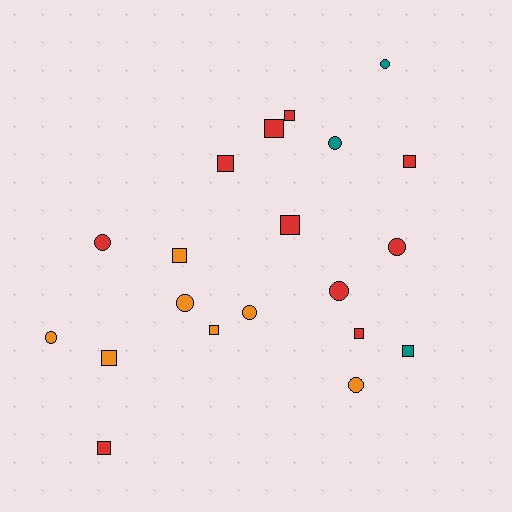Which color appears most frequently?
Red, with 10 objects.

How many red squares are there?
There are 7 red squares.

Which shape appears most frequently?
Square, with 11 objects.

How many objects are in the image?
There are 20 objects.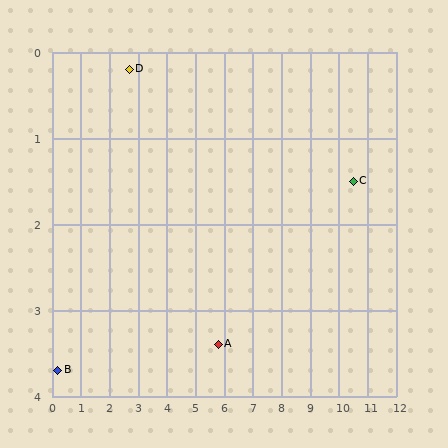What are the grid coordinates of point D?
Point D is at approximately (2.7, 0.2).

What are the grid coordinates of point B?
Point B is at approximately (0.2, 3.7).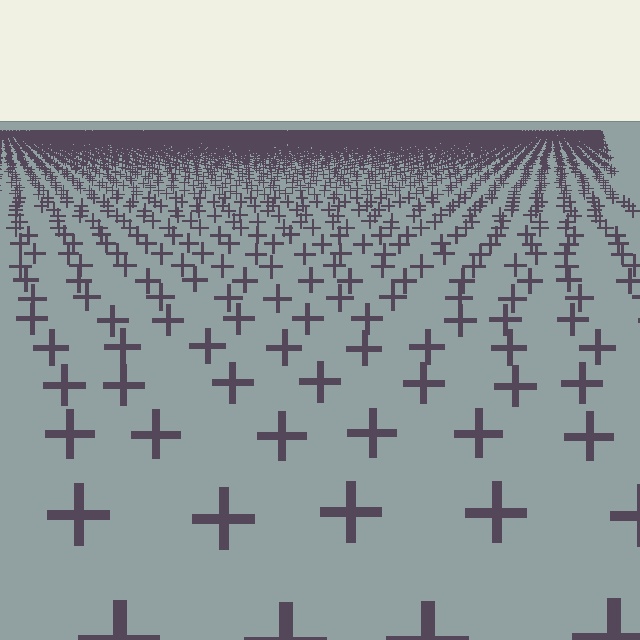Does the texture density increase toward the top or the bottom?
Density increases toward the top.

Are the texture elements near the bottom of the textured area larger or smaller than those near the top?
Larger. Near the bottom, elements are closer to the viewer and appear at a bigger on-screen size.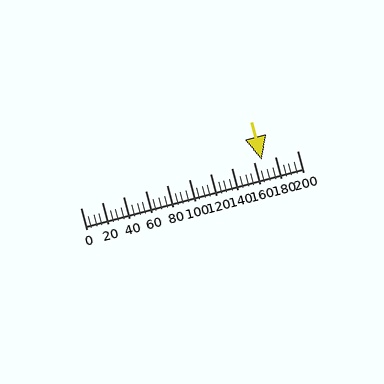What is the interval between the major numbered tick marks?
The major tick marks are spaced 20 units apart.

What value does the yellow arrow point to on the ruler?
The yellow arrow points to approximately 167.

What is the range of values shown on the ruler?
The ruler shows values from 0 to 200.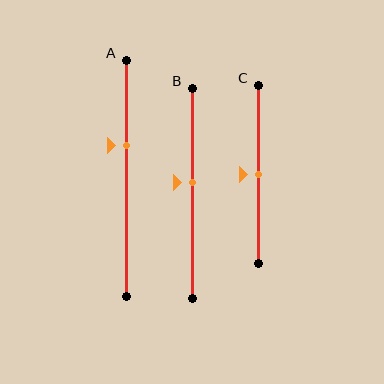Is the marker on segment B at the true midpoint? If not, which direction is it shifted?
No, the marker on segment B is shifted upward by about 5% of the segment length.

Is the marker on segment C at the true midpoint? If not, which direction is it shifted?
Yes, the marker on segment C is at the true midpoint.